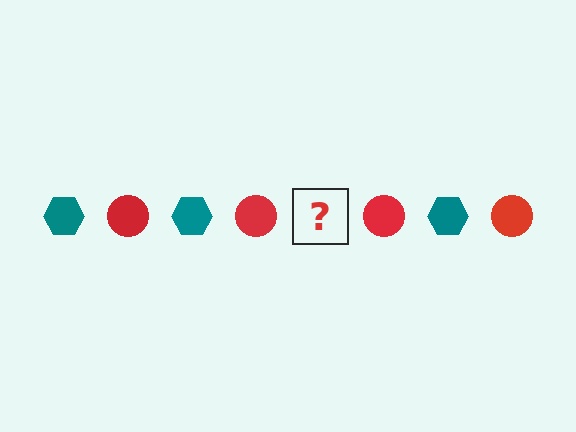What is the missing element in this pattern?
The missing element is a teal hexagon.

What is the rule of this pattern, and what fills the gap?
The rule is that the pattern alternates between teal hexagon and red circle. The gap should be filled with a teal hexagon.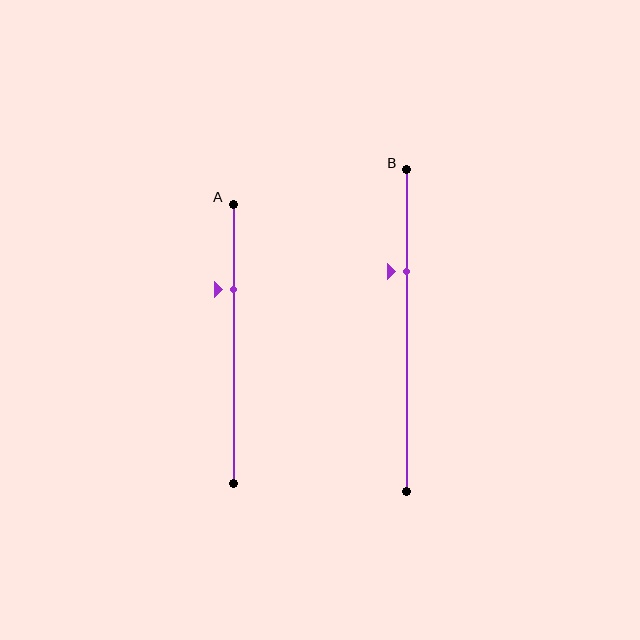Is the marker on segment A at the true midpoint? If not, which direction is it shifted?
No, the marker on segment A is shifted upward by about 20% of the segment length.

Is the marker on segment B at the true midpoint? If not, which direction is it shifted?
No, the marker on segment B is shifted upward by about 18% of the segment length.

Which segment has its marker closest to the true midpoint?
Segment B has its marker closest to the true midpoint.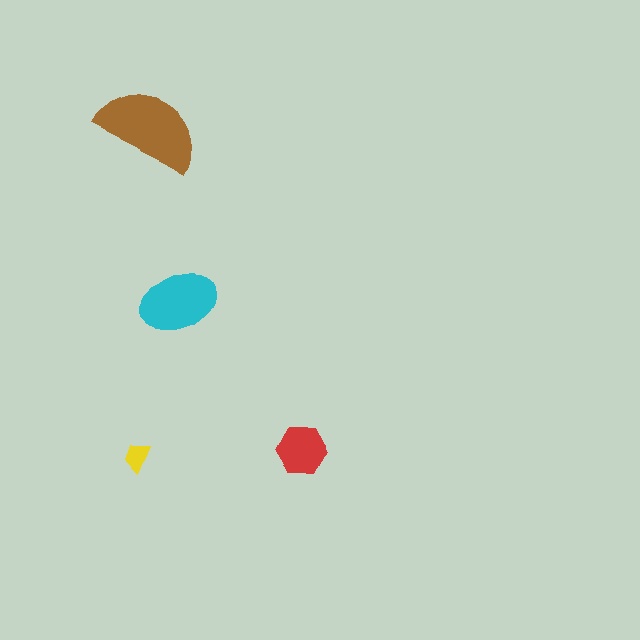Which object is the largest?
The brown semicircle.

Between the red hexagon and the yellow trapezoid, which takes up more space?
The red hexagon.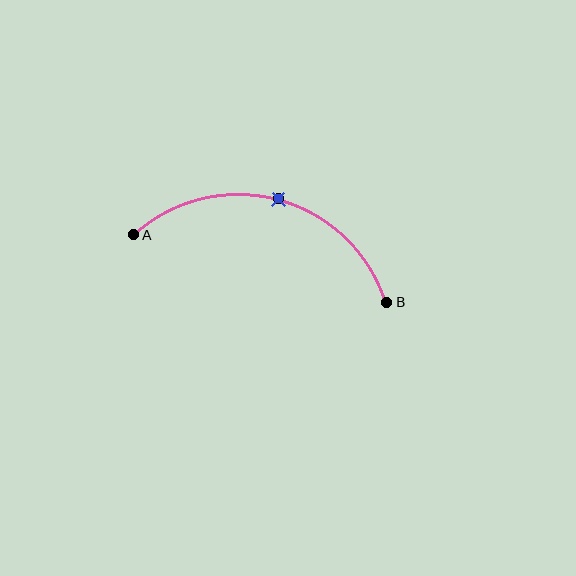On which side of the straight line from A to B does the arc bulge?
The arc bulges above the straight line connecting A and B.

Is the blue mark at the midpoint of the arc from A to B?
Yes. The blue mark lies on the arc at equal arc-length from both A and B — it is the arc midpoint.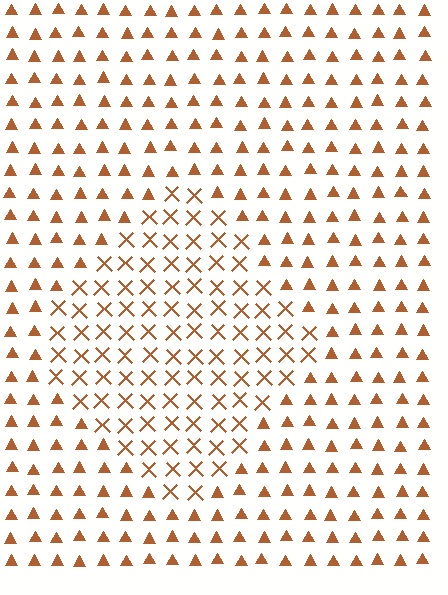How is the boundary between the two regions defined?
The boundary is defined by a change in element shape: X marks inside vs. triangles outside. All elements share the same color and spacing.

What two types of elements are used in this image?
The image uses X marks inside the diamond region and triangles outside it.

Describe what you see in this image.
The image is filled with small brown elements arranged in a uniform grid. A diamond-shaped region contains X marks, while the surrounding area contains triangles. The boundary is defined purely by the change in element shape.